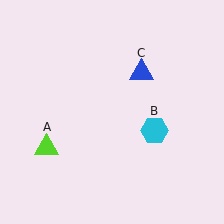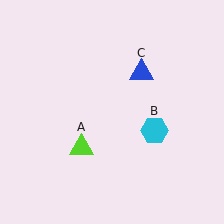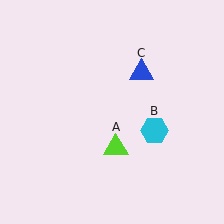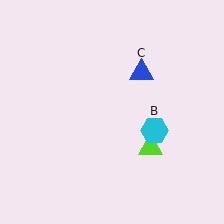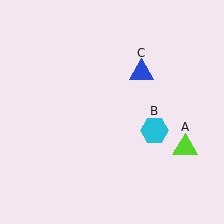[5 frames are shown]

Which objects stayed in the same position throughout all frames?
Cyan hexagon (object B) and blue triangle (object C) remained stationary.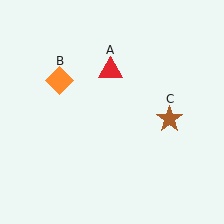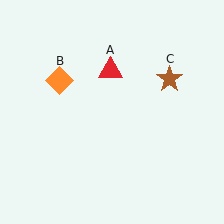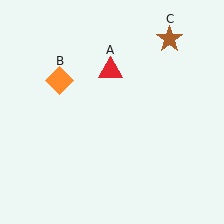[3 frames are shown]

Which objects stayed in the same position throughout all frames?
Red triangle (object A) and orange diamond (object B) remained stationary.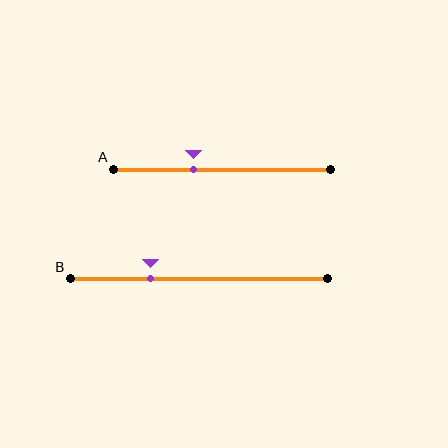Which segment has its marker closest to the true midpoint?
Segment A has its marker closest to the true midpoint.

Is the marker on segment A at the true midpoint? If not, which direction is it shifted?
No, the marker on segment A is shifted to the left by about 13% of the segment length.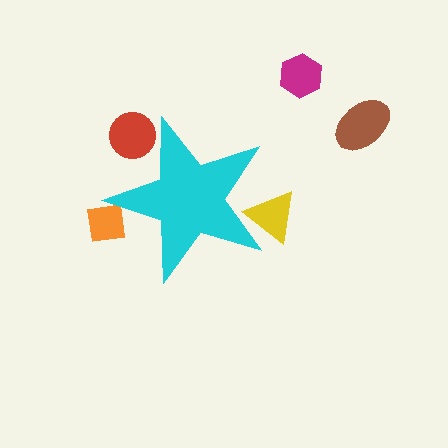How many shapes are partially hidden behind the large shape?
3 shapes are partially hidden.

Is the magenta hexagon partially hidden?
No, the magenta hexagon is fully visible.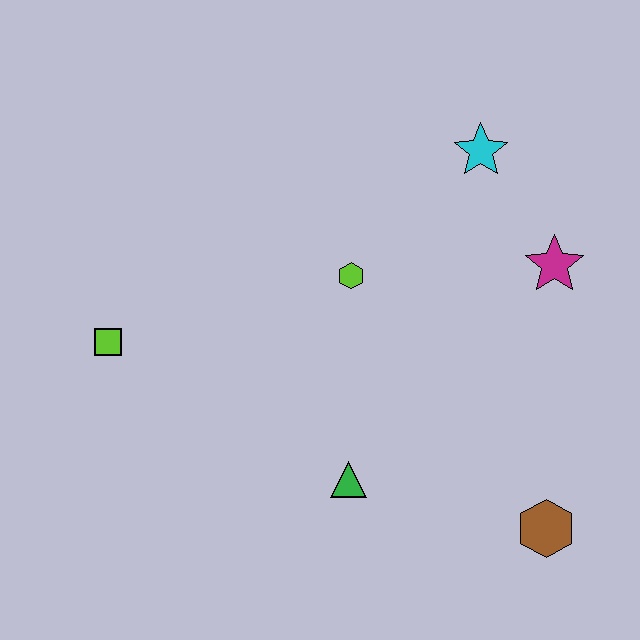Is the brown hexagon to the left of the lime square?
No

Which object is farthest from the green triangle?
The cyan star is farthest from the green triangle.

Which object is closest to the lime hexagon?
The cyan star is closest to the lime hexagon.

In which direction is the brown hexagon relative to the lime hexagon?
The brown hexagon is below the lime hexagon.